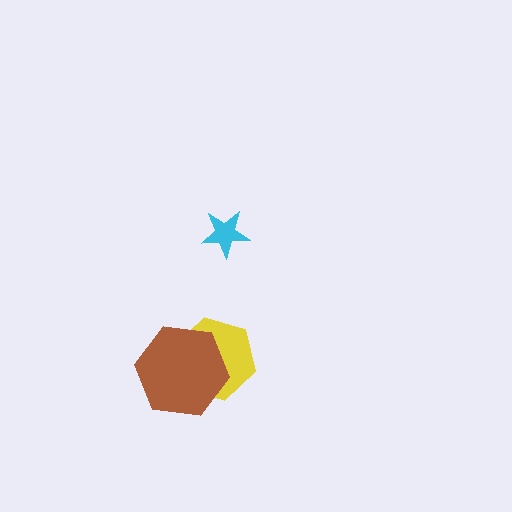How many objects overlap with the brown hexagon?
1 object overlaps with the brown hexagon.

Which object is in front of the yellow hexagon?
The brown hexagon is in front of the yellow hexagon.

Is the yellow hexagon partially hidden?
Yes, it is partially covered by another shape.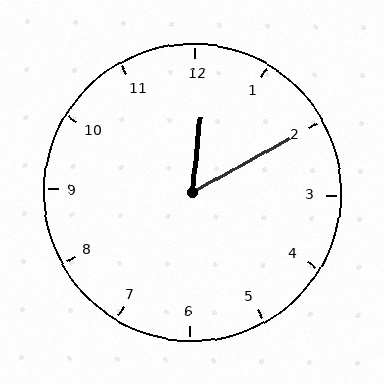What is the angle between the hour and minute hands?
Approximately 55 degrees.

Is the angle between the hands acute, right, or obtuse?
It is acute.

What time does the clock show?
12:10.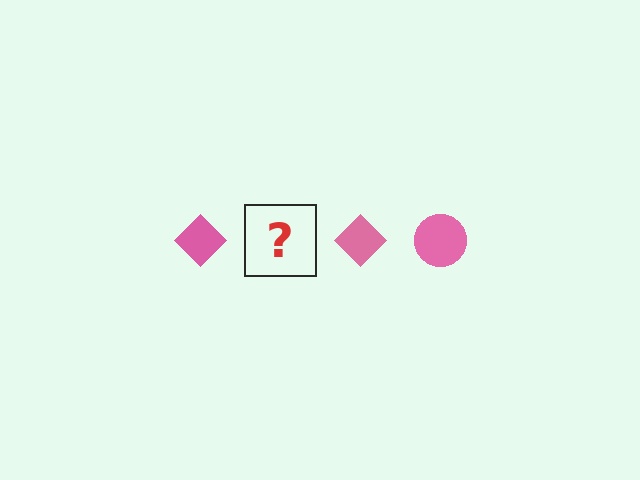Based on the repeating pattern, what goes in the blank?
The blank should be a pink circle.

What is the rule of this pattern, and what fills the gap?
The rule is that the pattern cycles through diamond, circle shapes in pink. The gap should be filled with a pink circle.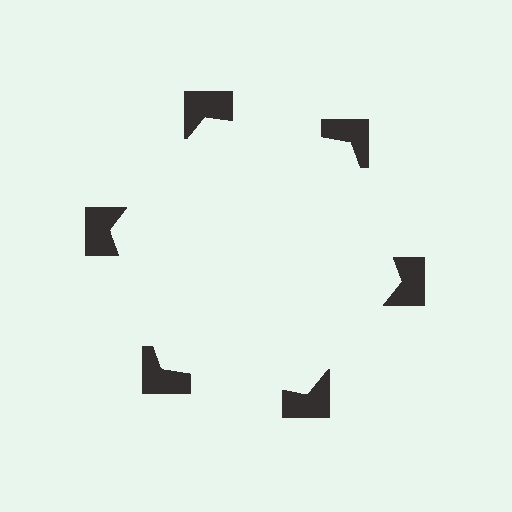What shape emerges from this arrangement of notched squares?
An illusory hexagon — its edges are inferred from the aligned wedge cuts in the notched squares, not physically drawn.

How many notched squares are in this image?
There are 6 — one at each vertex of the illusory hexagon.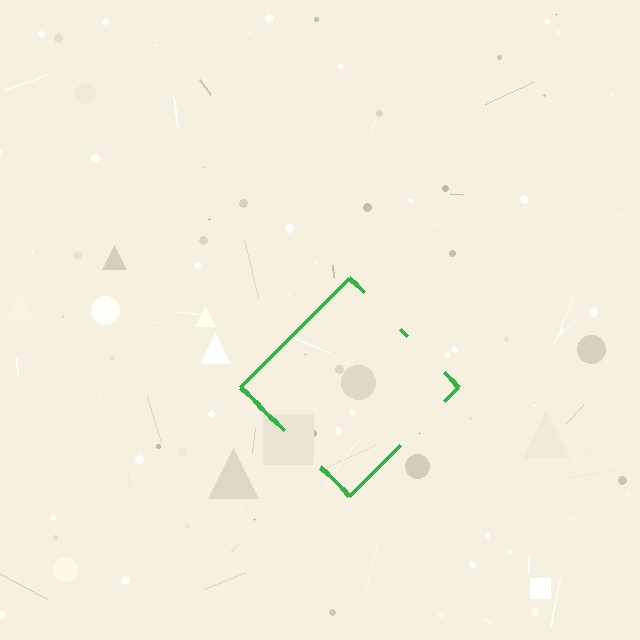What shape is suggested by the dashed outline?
The dashed outline suggests a diamond.